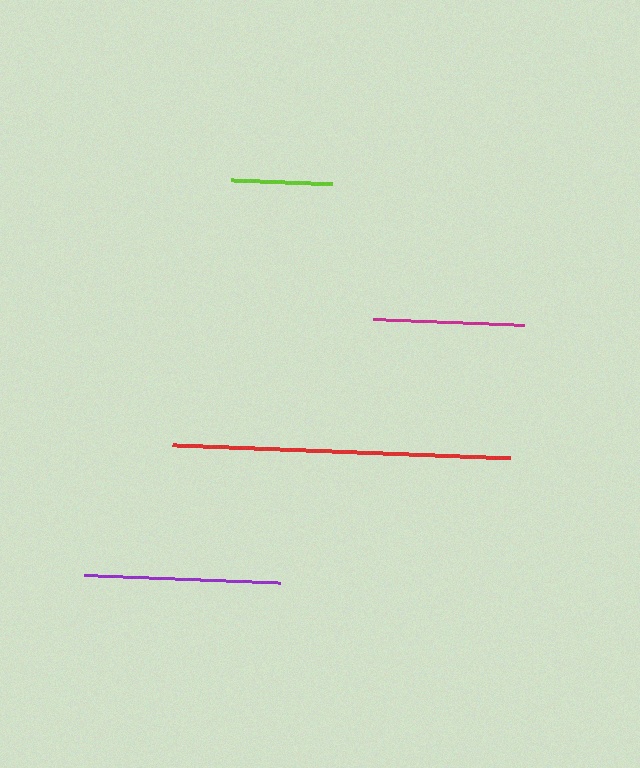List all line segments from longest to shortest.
From longest to shortest: red, purple, magenta, lime.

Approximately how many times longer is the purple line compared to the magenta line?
The purple line is approximately 1.3 times the length of the magenta line.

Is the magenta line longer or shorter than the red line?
The red line is longer than the magenta line.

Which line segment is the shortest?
The lime line is the shortest at approximately 101 pixels.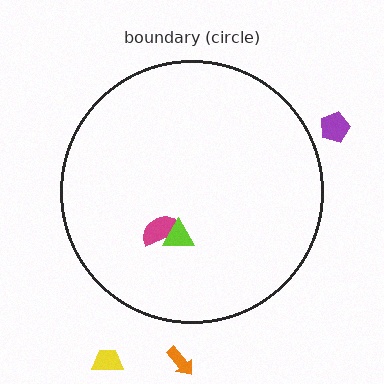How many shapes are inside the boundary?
2 inside, 3 outside.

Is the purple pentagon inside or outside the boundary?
Outside.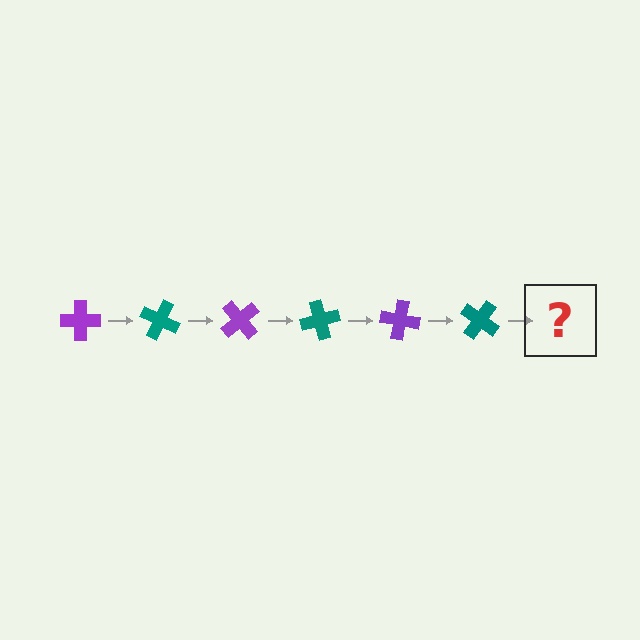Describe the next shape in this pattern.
It should be a purple cross, rotated 150 degrees from the start.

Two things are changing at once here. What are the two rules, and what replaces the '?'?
The two rules are that it rotates 25 degrees each step and the color cycles through purple and teal. The '?' should be a purple cross, rotated 150 degrees from the start.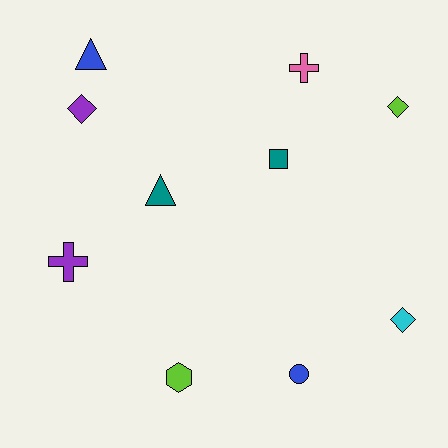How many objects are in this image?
There are 10 objects.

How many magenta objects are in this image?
There are no magenta objects.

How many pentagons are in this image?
There are no pentagons.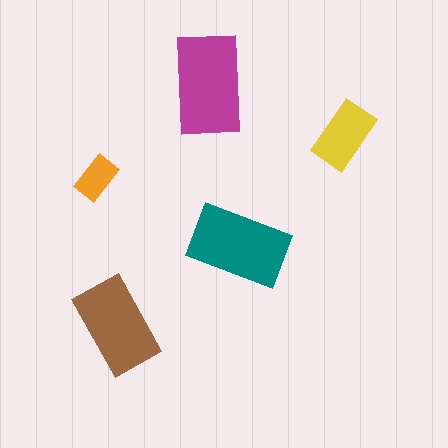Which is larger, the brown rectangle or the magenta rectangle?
The magenta one.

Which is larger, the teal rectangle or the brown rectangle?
The teal one.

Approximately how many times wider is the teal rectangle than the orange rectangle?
About 2 times wider.